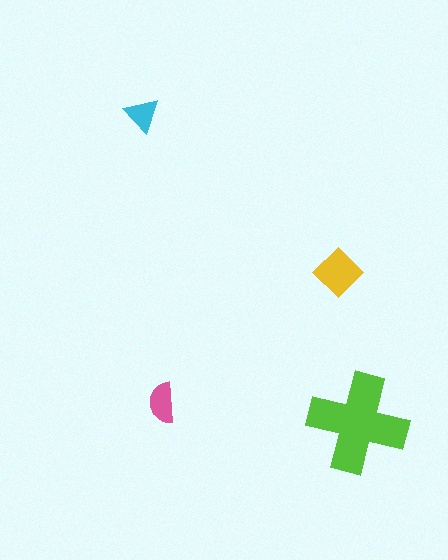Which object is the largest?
The lime cross.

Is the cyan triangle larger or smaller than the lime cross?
Smaller.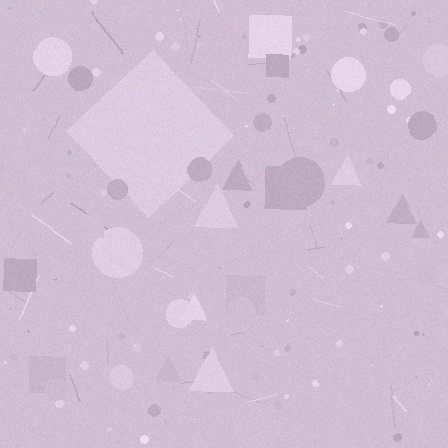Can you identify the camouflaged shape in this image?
The camouflaged shape is a diamond.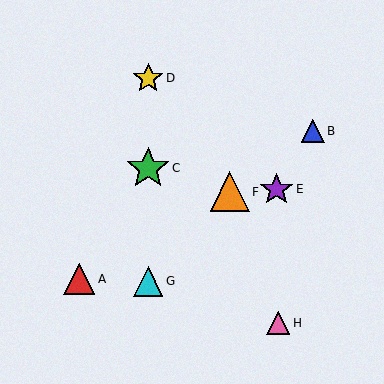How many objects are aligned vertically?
3 objects (C, D, G) are aligned vertically.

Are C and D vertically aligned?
Yes, both are at x≈148.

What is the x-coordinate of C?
Object C is at x≈148.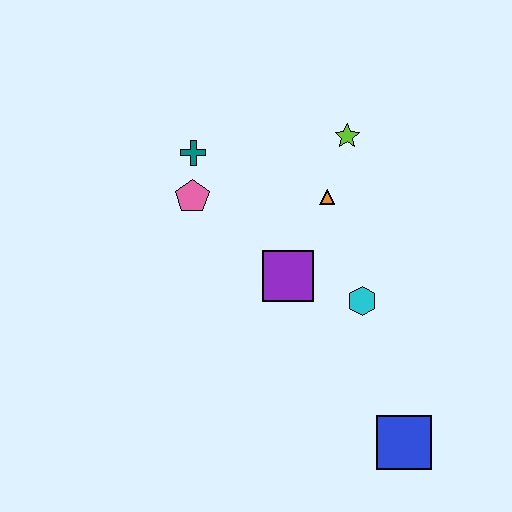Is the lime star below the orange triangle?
No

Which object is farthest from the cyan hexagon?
The teal cross is farthest from the cyan hexagon.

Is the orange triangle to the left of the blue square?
Yes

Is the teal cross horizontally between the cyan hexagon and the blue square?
No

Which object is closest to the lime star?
The orange triangle is closest to the lime star.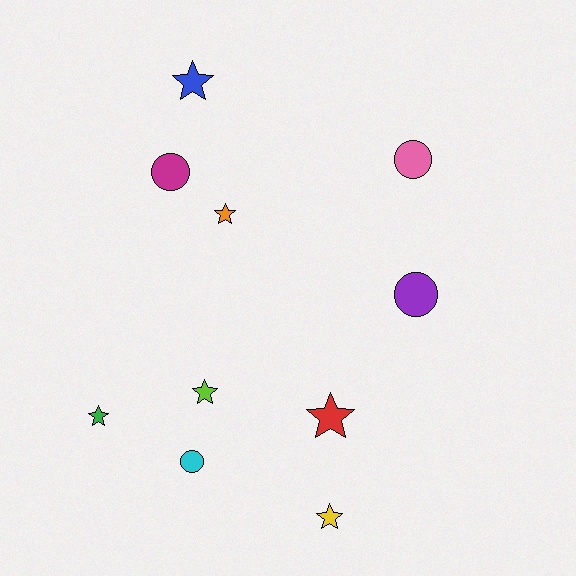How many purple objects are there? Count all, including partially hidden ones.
There is 1 purple object.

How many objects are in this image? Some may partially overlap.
There are 10 objects.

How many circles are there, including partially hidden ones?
There are 4 circles.